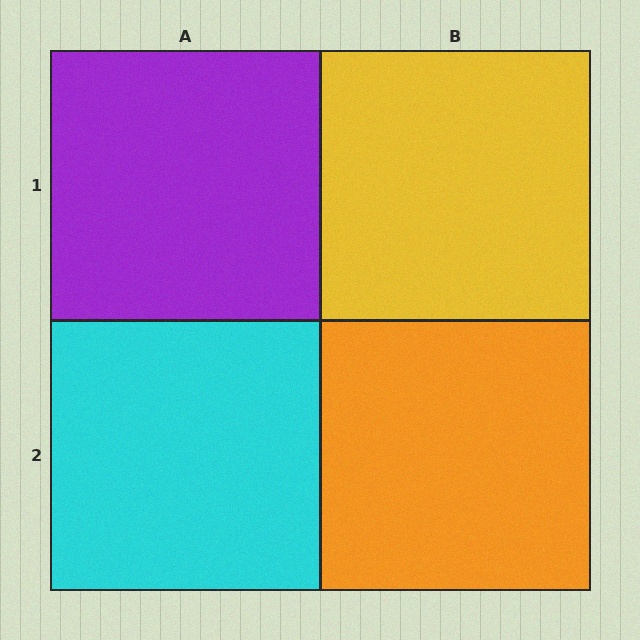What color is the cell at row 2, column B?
Orange.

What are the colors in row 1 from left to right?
Purple, yellow.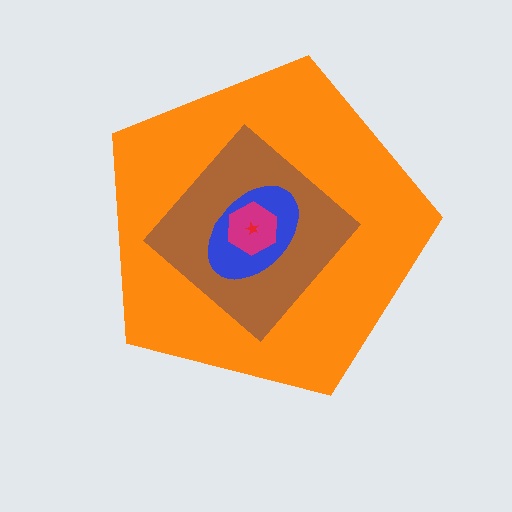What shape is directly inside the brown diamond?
The blue ellipse.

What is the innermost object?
The red star.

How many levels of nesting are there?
5.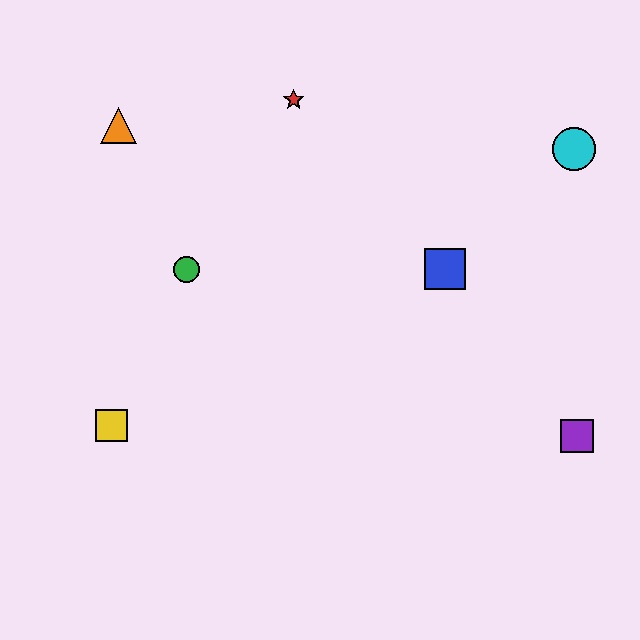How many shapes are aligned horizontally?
2 shapes (the blue square, the green circle) are aligned horizontally.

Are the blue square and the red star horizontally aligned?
No, the blue square is at y≈269 and the red star is at y≈100.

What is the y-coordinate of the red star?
The red star is at y≈100.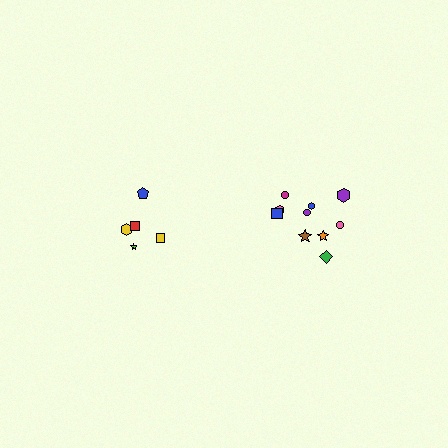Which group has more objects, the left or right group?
The right group.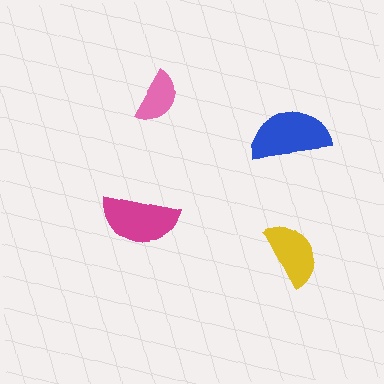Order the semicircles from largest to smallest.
the blue one, the magenta one, the yellow one, the pink one.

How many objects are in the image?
There are 4 objects in the image.